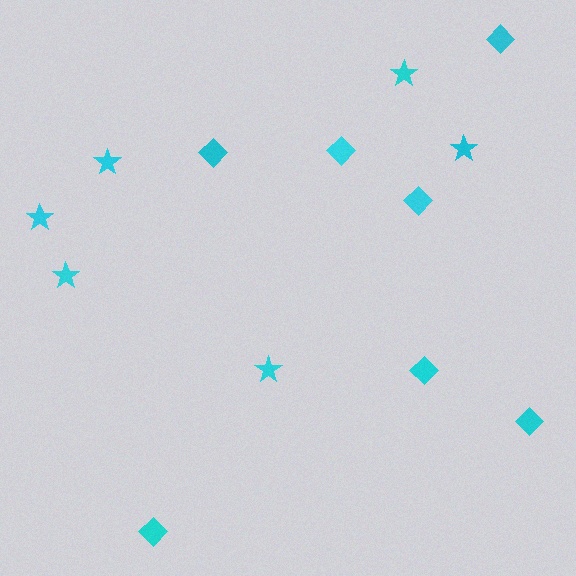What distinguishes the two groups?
There are 2 groups: one group of diamonds (7) and one group of stars (6).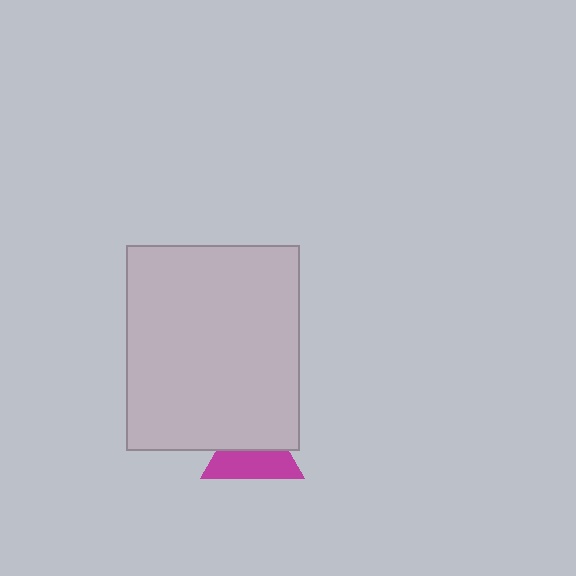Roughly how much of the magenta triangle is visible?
About half of it is visible (roughly 52%).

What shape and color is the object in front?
The object in front is a light gray rectangle.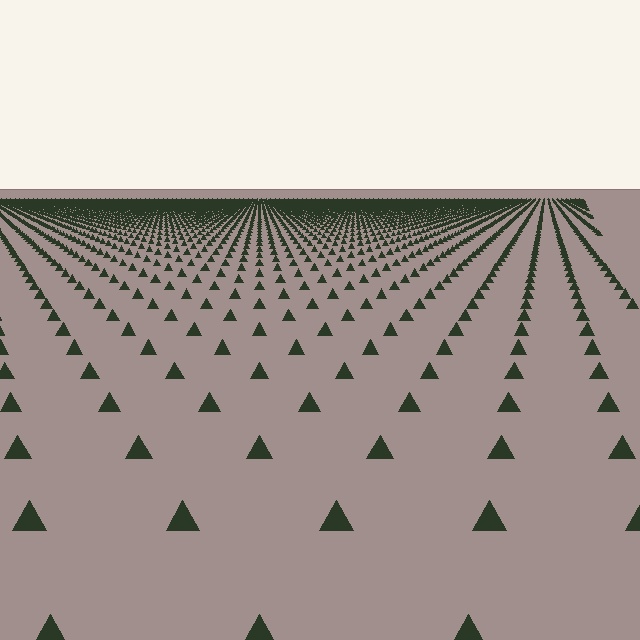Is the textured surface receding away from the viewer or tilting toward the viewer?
The surface is receding away from the viewer. Texture elements get smaller and denser toward the top.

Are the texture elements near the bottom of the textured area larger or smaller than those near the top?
Larger. Near the bottom, elements are closer to the viewer and appear at a bigger on-screen size.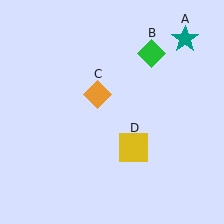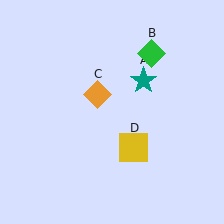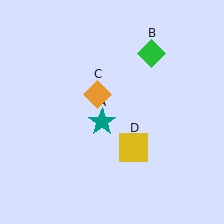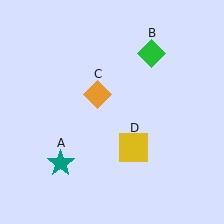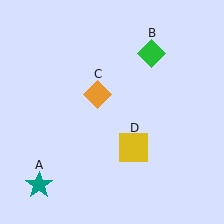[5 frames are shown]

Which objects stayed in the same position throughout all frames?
Green diamond (object B) and orange diamond (object C) and yellow square (object D) remained stationary.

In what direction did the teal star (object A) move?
The teal star (object A) moved down and to the left.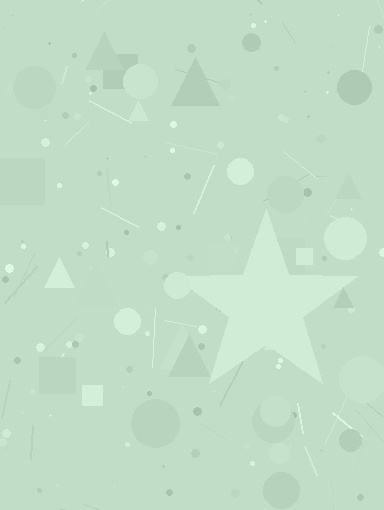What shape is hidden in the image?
A star is hidden in the image.